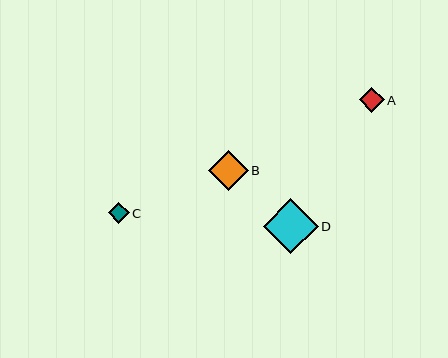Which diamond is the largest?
Diamond D is the largest with a size of approximately 55 pixels.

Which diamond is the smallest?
Diamond C is the smallest with a size of approximately 21 pixels.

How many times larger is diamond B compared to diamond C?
Diamond B is approximately 1.9 times the size of diamond C.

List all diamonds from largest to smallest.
From largest to smallest: D, B, A, C.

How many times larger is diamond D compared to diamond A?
Diamond D is approximately 2.2 times the size of diamond A.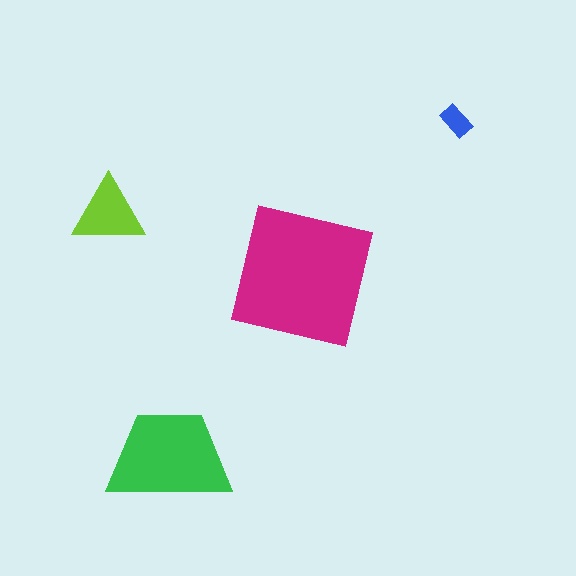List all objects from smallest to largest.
The blue rectangle, the lime triangle, the green trapezoid, the magenta square.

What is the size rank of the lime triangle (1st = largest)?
3rd.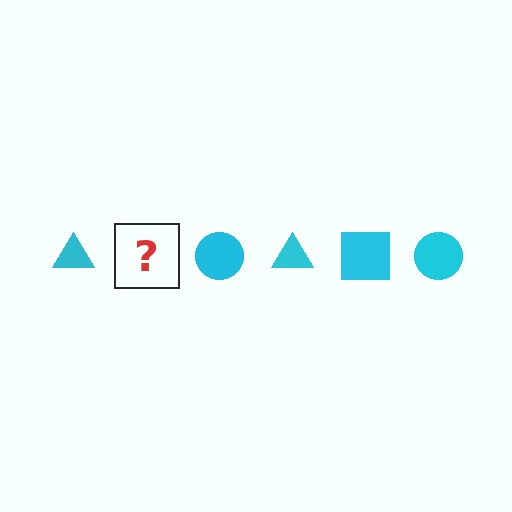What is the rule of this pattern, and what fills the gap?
The rule is that the pattern cycles through triangle, square, circle shapes in cyan. The gap should be filled with a cyan square.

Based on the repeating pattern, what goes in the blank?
The blank should be a cyan square.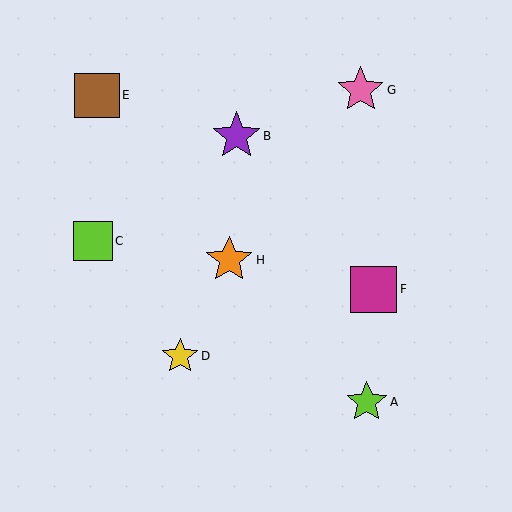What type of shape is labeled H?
Shape H is an orange star.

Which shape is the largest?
The purple star (labeled B) is the largest.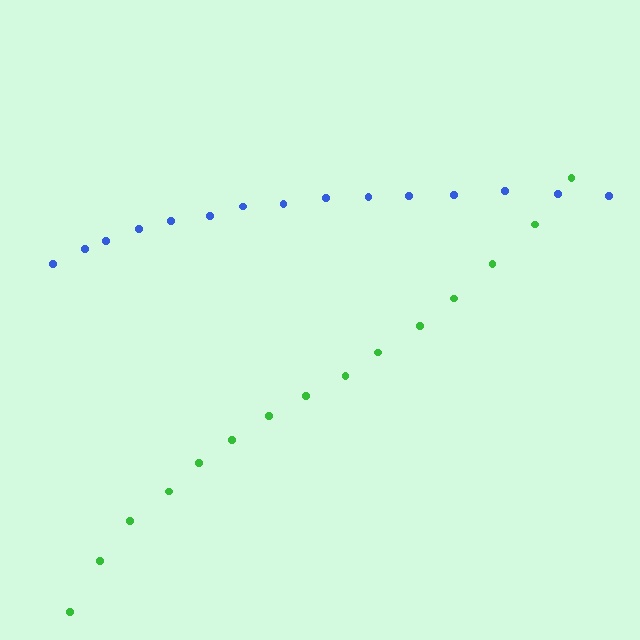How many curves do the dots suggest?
There are 2 distinct paths.